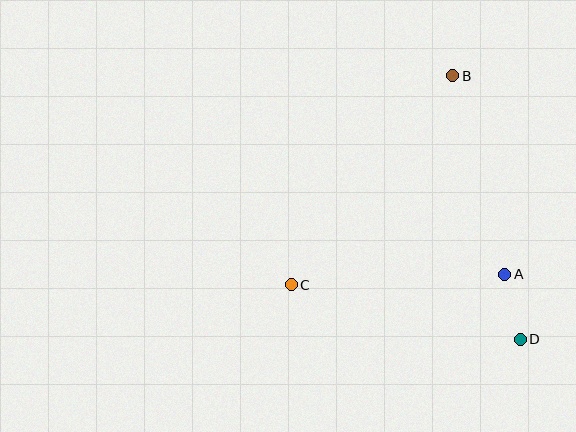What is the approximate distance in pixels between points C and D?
The distance between C and D is approximately 235 pixels.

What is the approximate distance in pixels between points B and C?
The distance between B and C is approximately 264 pixels.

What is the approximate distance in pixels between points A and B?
The distance between A and B is approximately 205 pixels.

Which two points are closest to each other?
Points A and D are closest to each other.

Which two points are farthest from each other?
Points B and D are farthest from each other.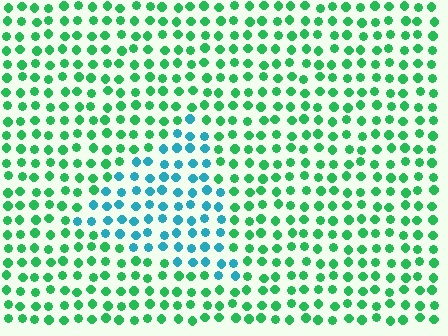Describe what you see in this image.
The image is filled with small green elements in a uniform arrangement. A triangle-shaped region is visible where the elements are tinted to a slightly different hue, forming a subtle color boundary.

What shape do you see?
I see a triangle.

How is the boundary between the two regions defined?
The boundary is defined purely by a slight shift in hue (about 49 degrees). Spacing, size, and orientation are identical on both sides.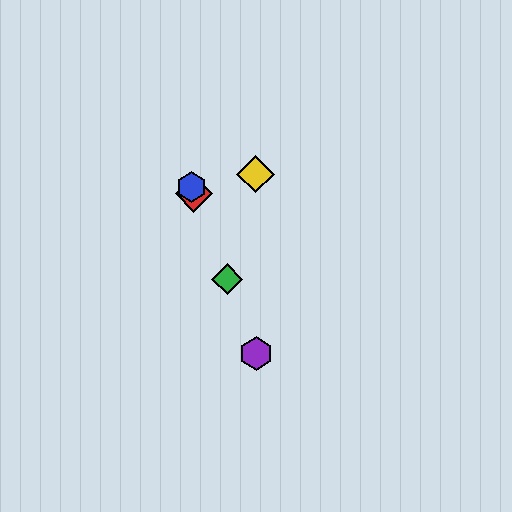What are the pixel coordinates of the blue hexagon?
The blue hexagon is at (191, 187).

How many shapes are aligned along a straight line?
4 shapes (the red diamond, the blue hexagon, the green diamond, the purple hexagon) are aligned along a straight line.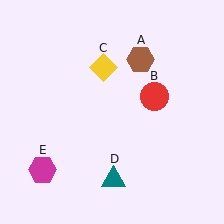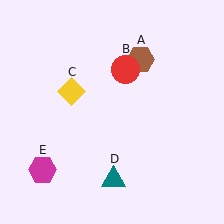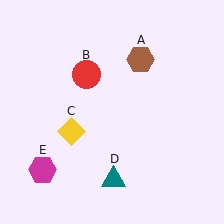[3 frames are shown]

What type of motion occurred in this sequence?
The red circle (object B), yellow diamond (object C) rotated counterclockwise around the center of the scene.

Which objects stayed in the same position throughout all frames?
Brown hexagon (object A) and teal triangle (object D) and magenta hexagon (object E) remained stationary.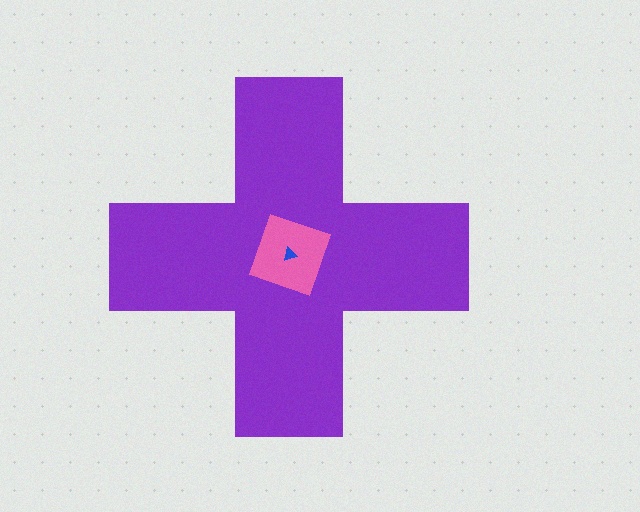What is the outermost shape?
The purple cross.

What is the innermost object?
The blue triangle.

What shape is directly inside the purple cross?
The pink square.